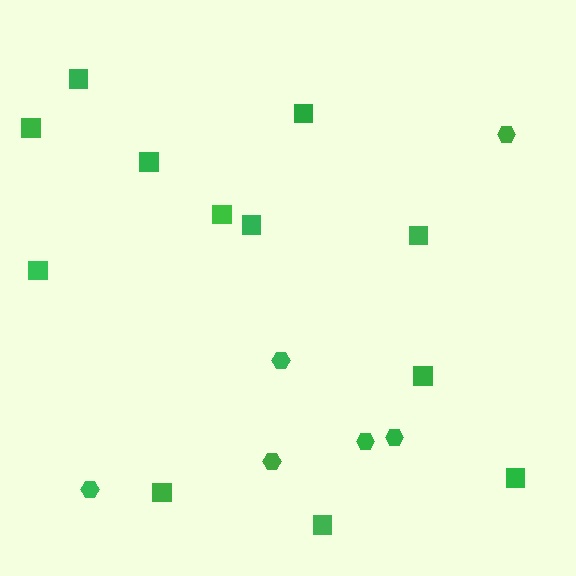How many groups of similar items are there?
There are 2 groups: one group of squares (12) and one group of hexagons (6).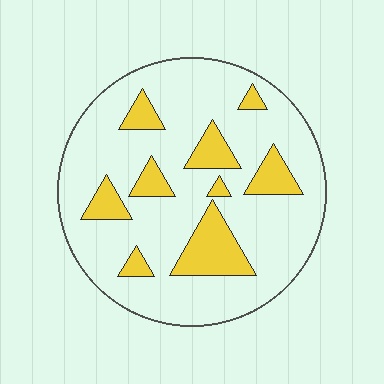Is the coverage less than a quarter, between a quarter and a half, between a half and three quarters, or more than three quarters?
Less than a quarter.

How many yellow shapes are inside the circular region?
9.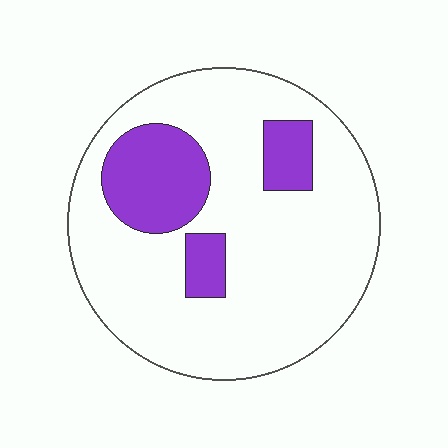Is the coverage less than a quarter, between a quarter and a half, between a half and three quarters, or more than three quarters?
Less than a quarter.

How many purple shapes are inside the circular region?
3.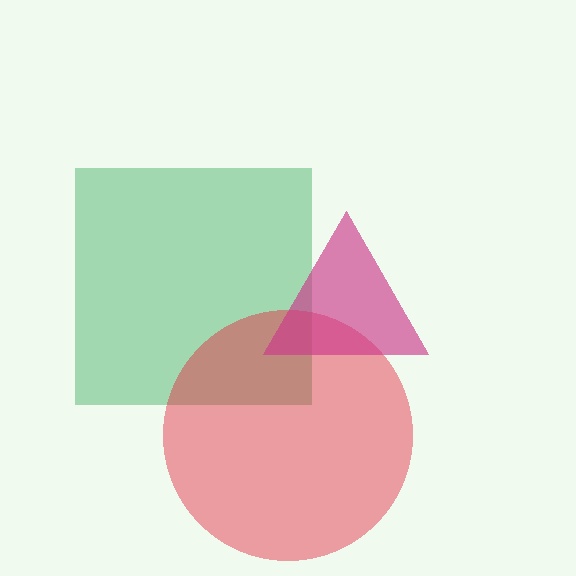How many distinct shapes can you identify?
There are 3 distinct shapes: a green square, a red circle, a magenta triangle.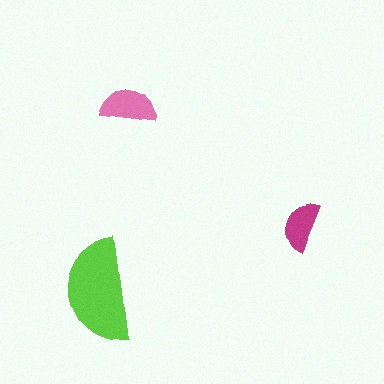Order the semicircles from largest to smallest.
the lime one, the pink one, the magenta one.